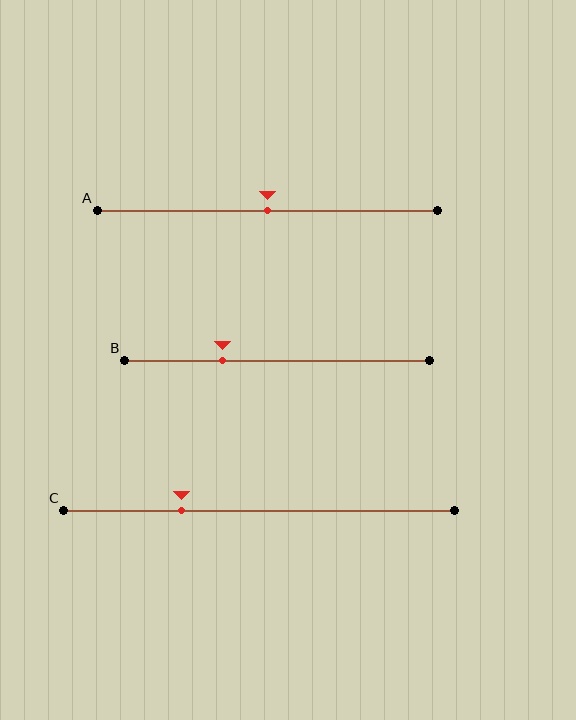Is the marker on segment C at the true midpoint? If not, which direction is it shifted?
No, the marker on segment C is shifted to the left by about 20% of the segment length.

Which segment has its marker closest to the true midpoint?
Segment A has its marker closest to the true midpoint.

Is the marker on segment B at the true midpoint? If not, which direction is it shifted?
No, the marker on segment B is shifted to the left by about 18% of the segment length.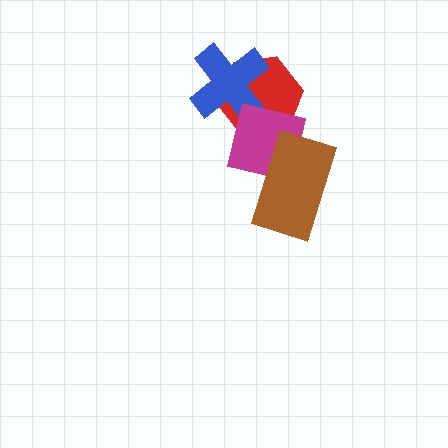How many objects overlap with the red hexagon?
2 objects overlap with the red hexagon.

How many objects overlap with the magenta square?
2 objects overlap with the magenta square.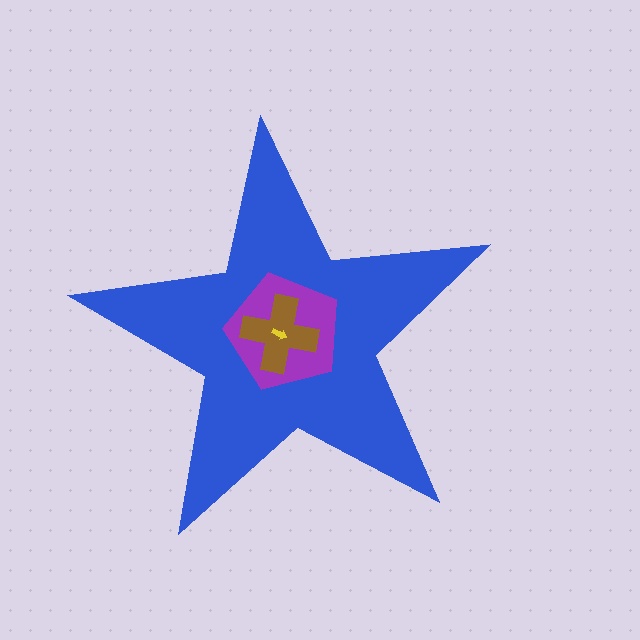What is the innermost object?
The yellow arrow.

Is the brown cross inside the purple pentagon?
Yes.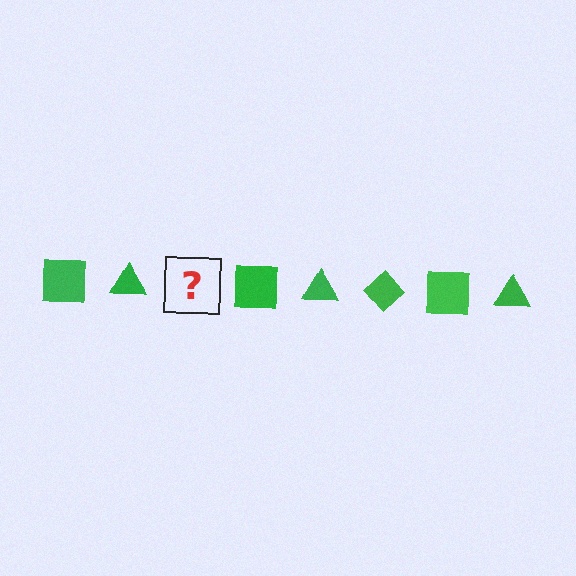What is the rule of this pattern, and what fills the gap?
The rule is that the pattern cycles through square, triangle, diamond shapes in green. The gap should be filled with a green diamond.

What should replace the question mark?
The question mark should be replaced with a green diamond.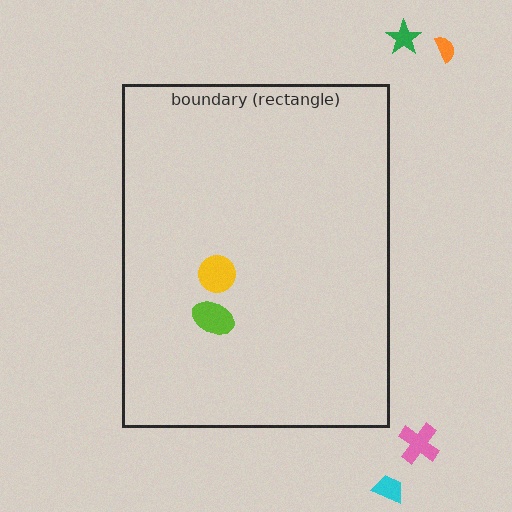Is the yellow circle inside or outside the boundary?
Inside.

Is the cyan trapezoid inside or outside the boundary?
Outside.